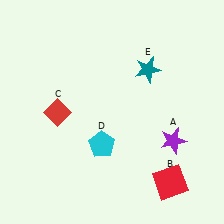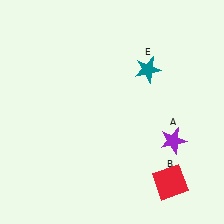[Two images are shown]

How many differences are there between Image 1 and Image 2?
There are 2 differences between the two images.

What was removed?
The cyan pentagon (D), the red diamond (C) were removed in Image 2.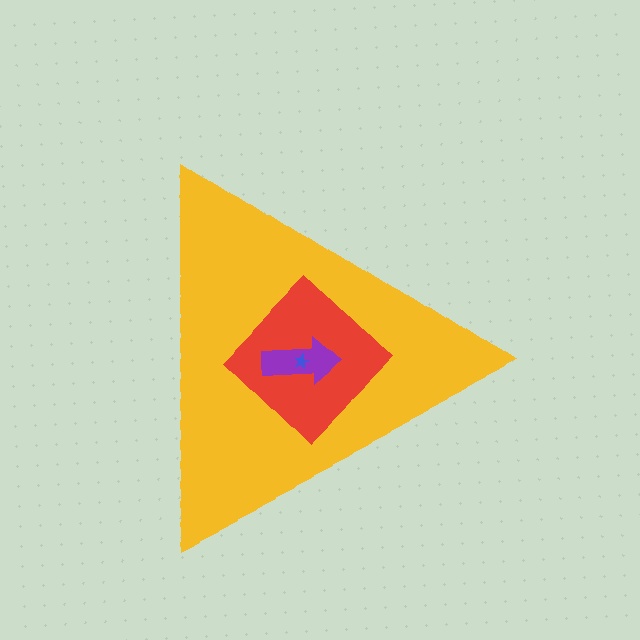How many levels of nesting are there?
4.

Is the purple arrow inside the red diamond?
Yes.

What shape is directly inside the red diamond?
The purple arrow.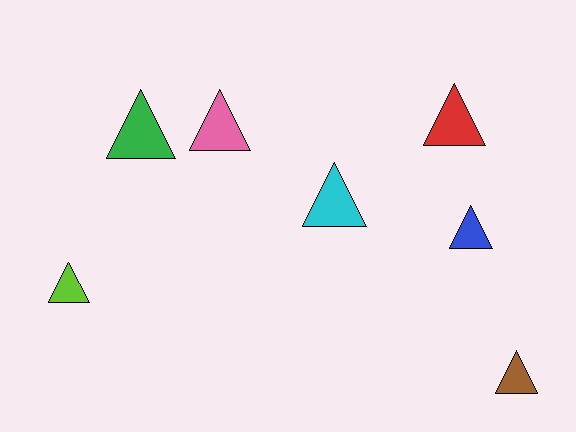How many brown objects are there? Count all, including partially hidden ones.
There is 1 brown object.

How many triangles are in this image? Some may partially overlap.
There are 7 triangles.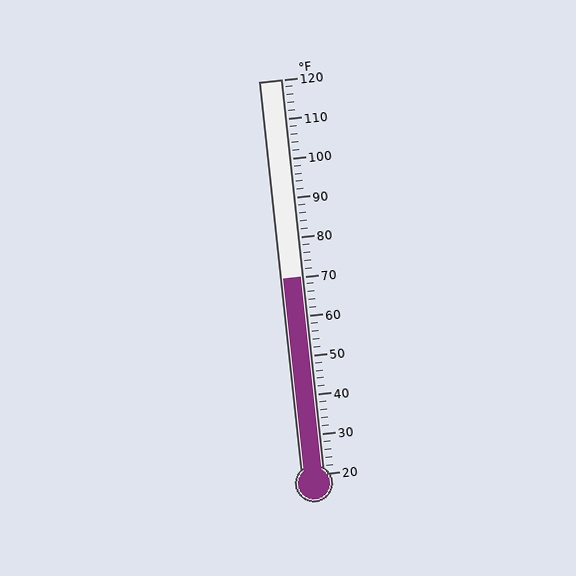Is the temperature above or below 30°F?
The temperature is above 30°F.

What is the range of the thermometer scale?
The thermometer scale ranges from 20°F to 120°F.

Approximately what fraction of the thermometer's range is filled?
The thermometer is filled to approximately 50% of its range.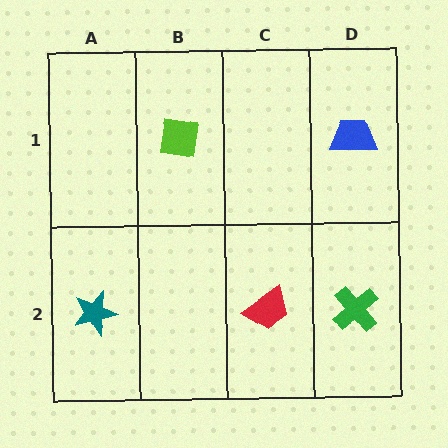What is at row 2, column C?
A red trapezoid.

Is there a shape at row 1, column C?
No, that cell is empty.